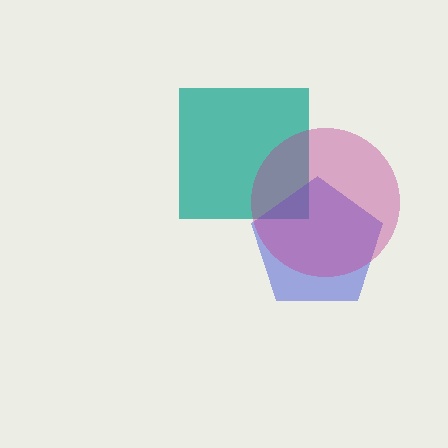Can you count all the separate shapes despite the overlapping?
Yes, there are 3 separate shapes.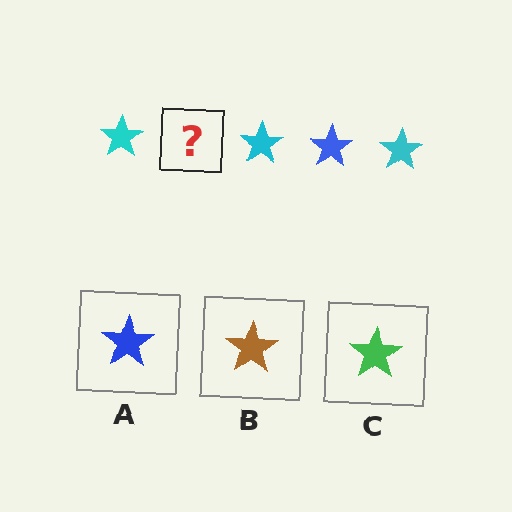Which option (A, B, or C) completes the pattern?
A.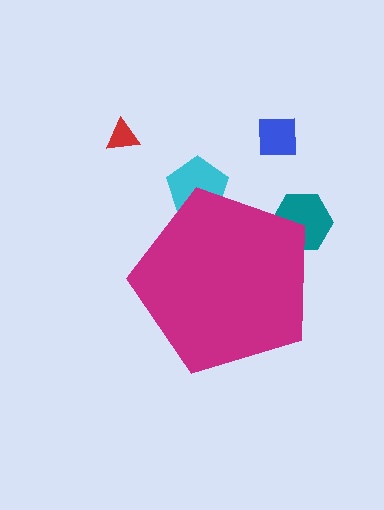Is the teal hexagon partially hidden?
Yes, the teal hexagon is partially hidden behind the magenta pentagon.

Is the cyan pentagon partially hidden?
Yes, the cyan pentagon is partially hidden behind the magenta pentagon.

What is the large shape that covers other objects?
A magenta pentagon.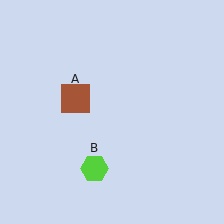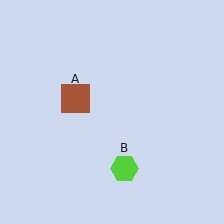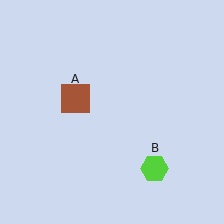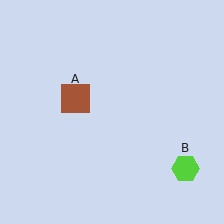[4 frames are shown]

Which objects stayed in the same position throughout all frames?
Brown square (object A) remained stationary.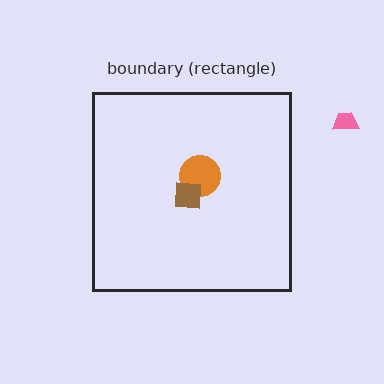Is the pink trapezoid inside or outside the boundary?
Outside.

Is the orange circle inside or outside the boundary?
Inside.